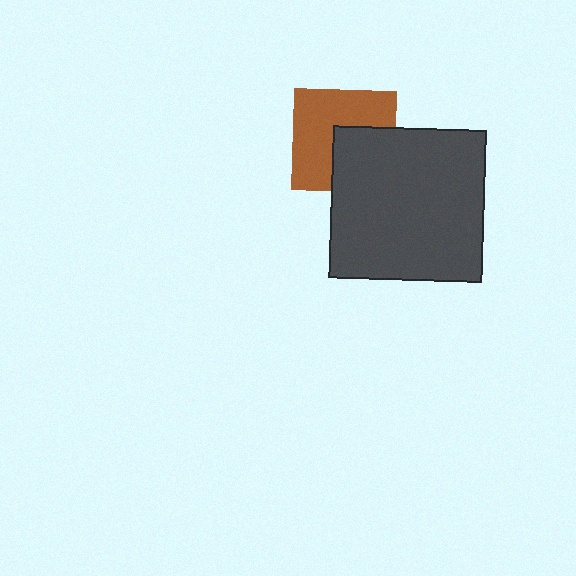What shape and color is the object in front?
The object in front is a dark gray square.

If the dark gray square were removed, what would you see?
You would see the complete brown square.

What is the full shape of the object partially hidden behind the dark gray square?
The partially hidden object is a brown square.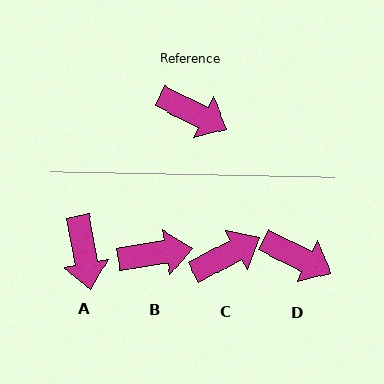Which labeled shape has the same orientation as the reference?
D.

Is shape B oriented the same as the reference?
No, it is off by about 34 degrees.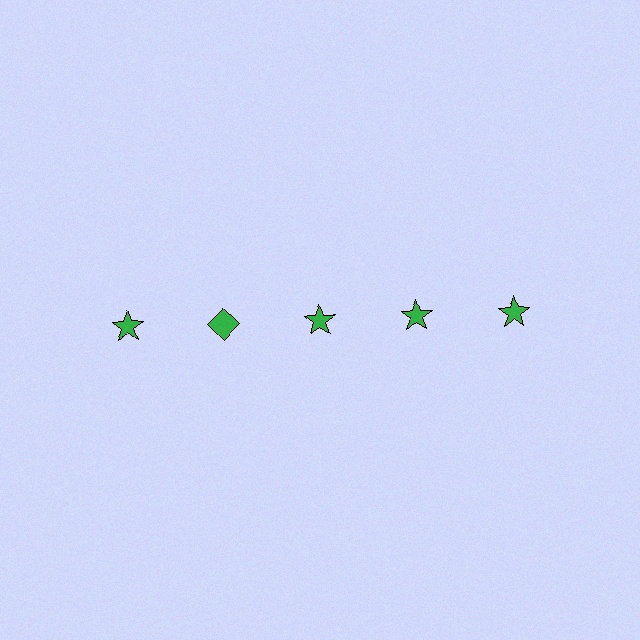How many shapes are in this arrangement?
There are 5 shapes arranged in a grid pattern.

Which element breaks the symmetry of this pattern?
The green diamond in the top row, second from left column breaks the symmetry. All other shapes are green stars.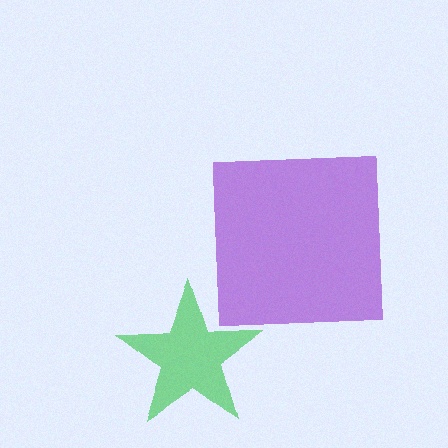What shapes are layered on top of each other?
The layered shapes are: a green star, a purple square.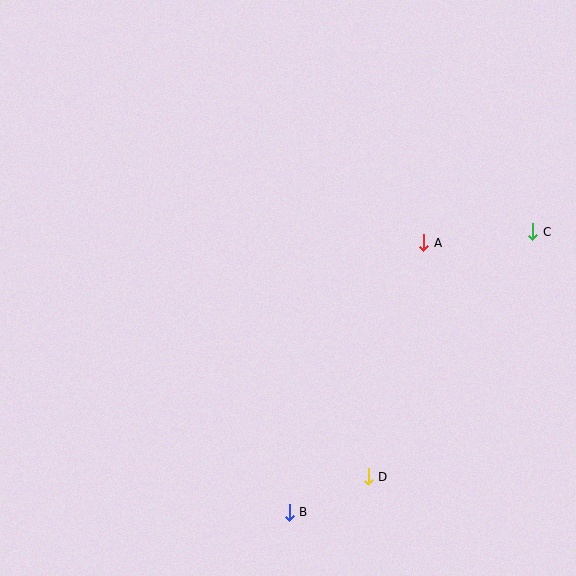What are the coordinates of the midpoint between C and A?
The midpoint between C and A is at (478, 237).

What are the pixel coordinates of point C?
Point C is at (533, 232).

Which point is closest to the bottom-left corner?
Point B is closest to the bottom-left corner.